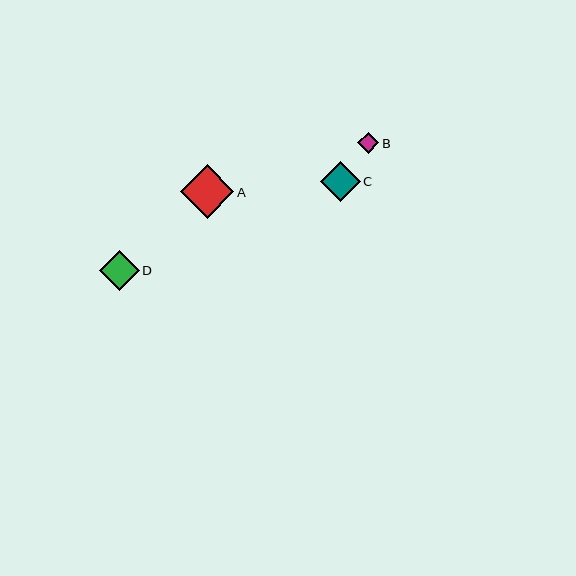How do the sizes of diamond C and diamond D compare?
Diamond C and diamond D are approximately the same size.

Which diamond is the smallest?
Diamond B is the smallest with a size of approximately 21 pixels.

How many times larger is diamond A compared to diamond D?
Diamond A is approximately 1.4 times the size of diamond D.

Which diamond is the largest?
Diamond A is the largest with a size of approximately 54 pixels.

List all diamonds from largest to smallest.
From largest to smallest: A, C, D, B.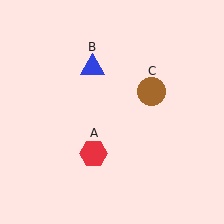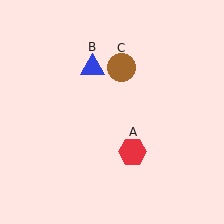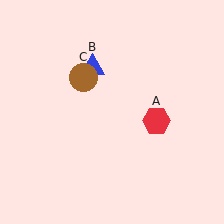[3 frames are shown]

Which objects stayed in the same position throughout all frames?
Blue triangle (object B) remained stationary.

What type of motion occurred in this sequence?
The red hexagon (object A), brown circle (object C) rotated counterclockwise around the center of the scene.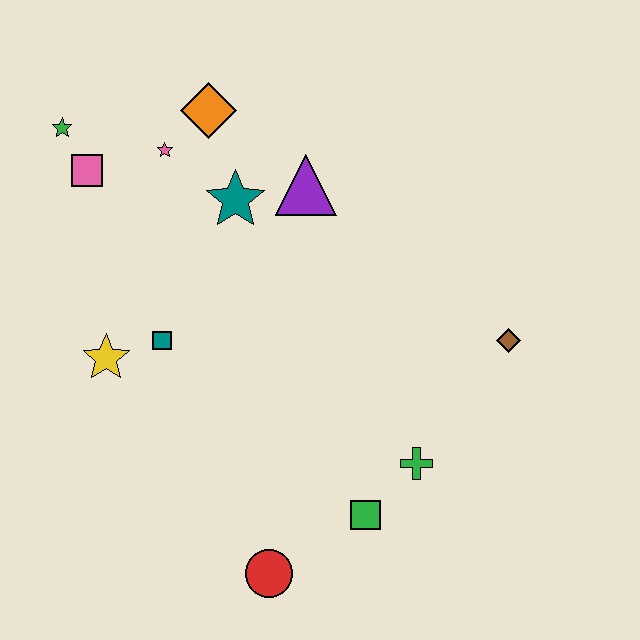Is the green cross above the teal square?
No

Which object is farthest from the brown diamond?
The green star is farthest from the brown diamond.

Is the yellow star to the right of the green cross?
No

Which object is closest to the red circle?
The green square is closest to the red circle.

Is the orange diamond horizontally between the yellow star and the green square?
Yes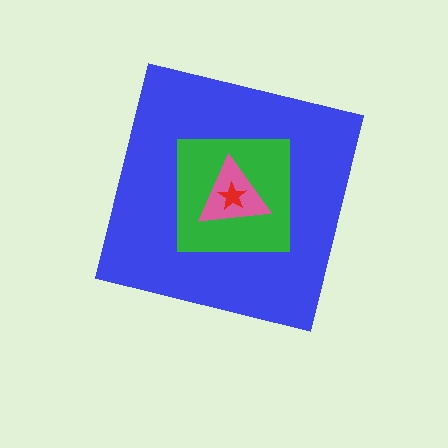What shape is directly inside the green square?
The pink triangle.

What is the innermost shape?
The red star.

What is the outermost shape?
The blue square.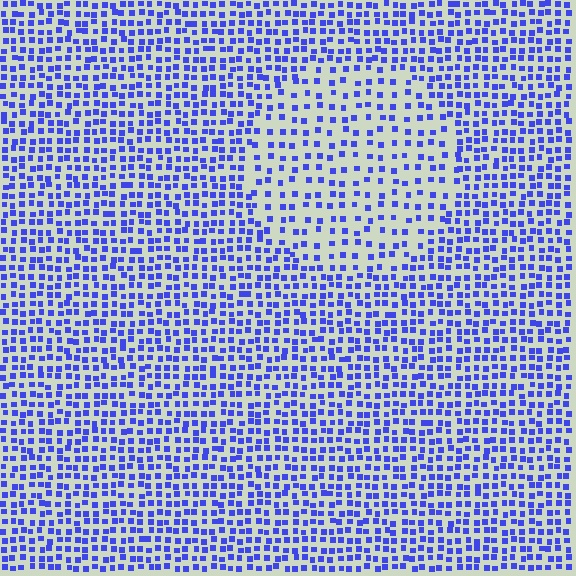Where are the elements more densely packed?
The elements are more densely packed outside the circle boundary.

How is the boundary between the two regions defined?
The boundary is defined by a change in element density (approximately 1.9x ratio). All elements are the same color, size, and shape.